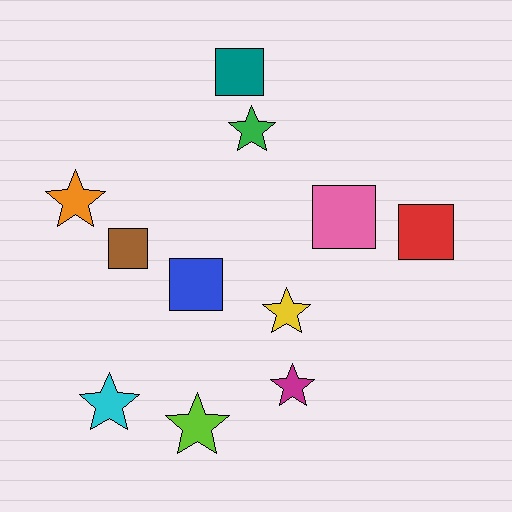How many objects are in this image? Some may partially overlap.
There are 11 objects.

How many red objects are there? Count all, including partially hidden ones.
There is 1 red object.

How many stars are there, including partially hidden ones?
There are 6 stars.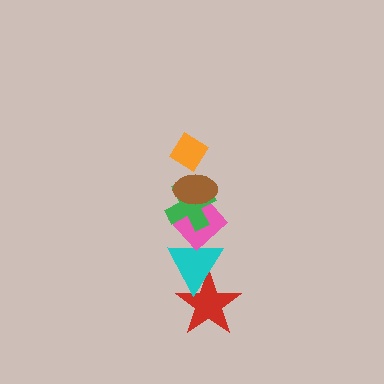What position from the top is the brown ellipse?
The brown ellipse is 2nd from the top.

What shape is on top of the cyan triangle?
The pink diamond is on top of the cyan triangle.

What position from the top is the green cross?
The green cross is 3rd from the top.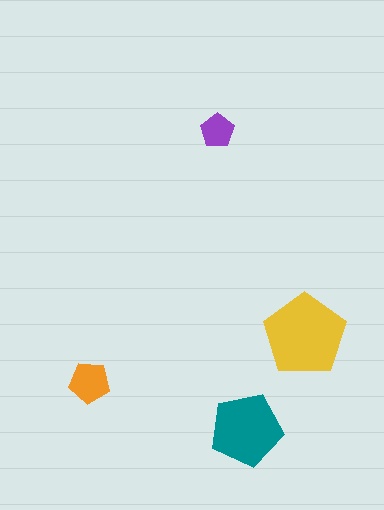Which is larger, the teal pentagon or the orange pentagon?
The teal one.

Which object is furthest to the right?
The yellow pentagon is rightmost.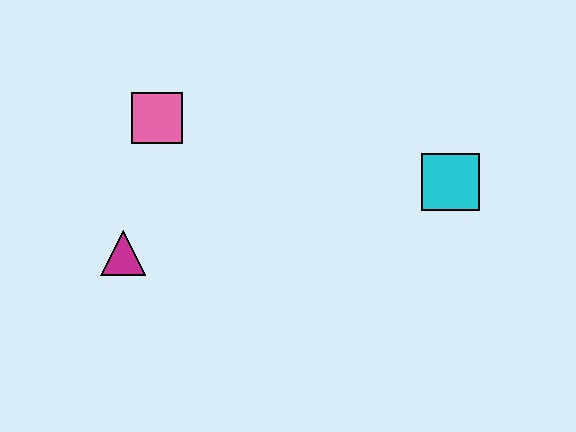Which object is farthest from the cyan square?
The magenta triangle is farthest from the cyan square.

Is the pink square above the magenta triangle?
Yes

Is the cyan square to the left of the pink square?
No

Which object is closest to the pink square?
The magenta triangle is closest to the pink square.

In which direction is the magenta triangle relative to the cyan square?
The magenta triangle is to the left of the cyan square.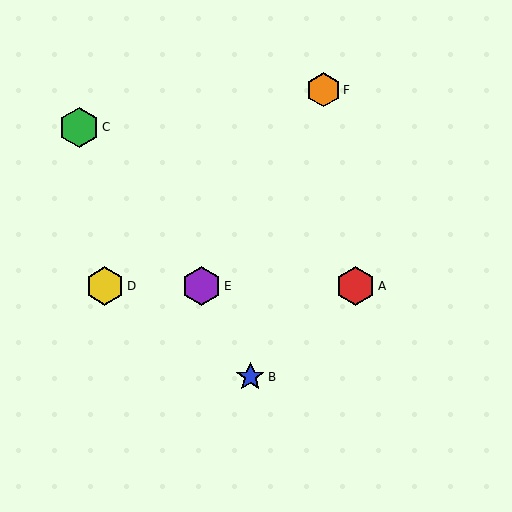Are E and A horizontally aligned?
Yes, both are at y≈286.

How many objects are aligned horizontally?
3 objects (A, D, E) are aligned horizontally.